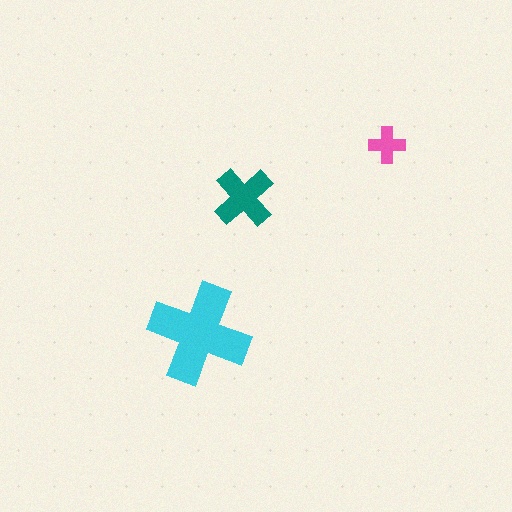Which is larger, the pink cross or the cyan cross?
The cyan one.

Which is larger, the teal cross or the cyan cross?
The cyan one.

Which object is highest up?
The pink cross is topmost.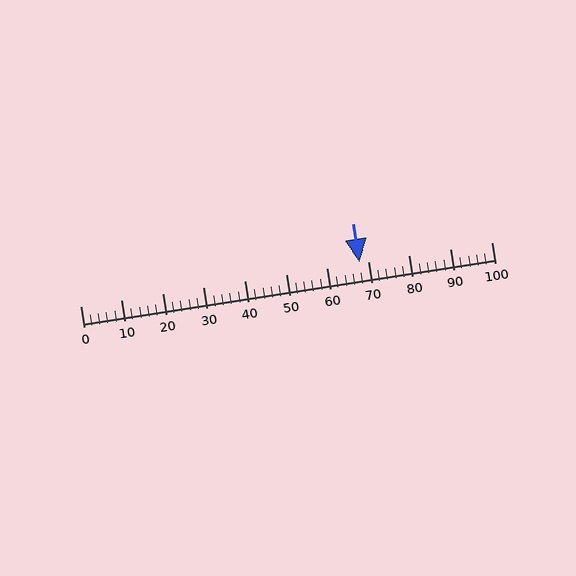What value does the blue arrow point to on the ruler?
The blue arrow points to approximately 68.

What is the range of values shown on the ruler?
The ruler shows values from 0 to 100.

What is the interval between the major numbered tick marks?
The major tick marks are spaced 10 units apart.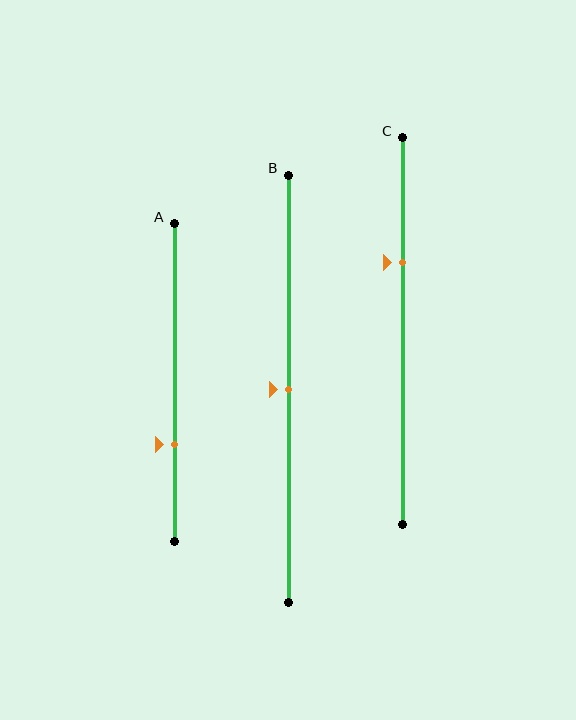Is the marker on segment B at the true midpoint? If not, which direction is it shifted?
Yes, the marker on segment B is at the true midpoint.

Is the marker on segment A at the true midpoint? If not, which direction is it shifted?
No, the marker on segment A is shifted downward by about 19% of the segment length.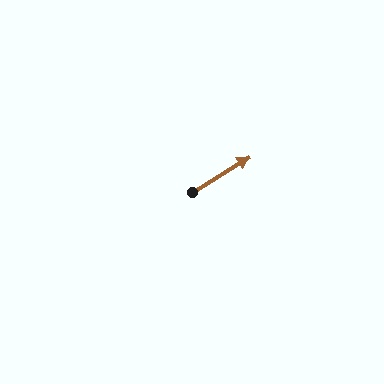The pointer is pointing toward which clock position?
Roughly 2 o'clock.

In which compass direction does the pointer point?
Northeast.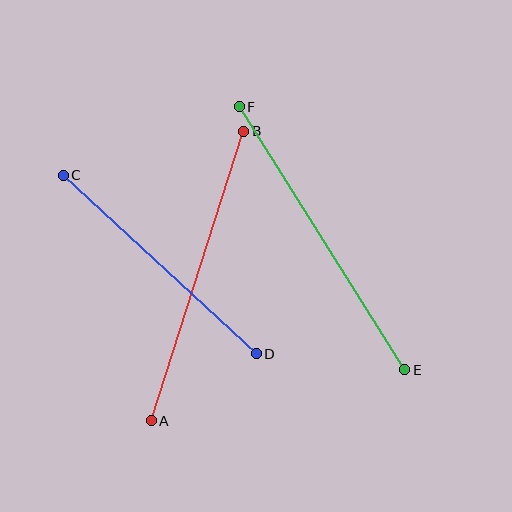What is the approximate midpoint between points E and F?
The midpoint is at approximately (322, 238) pixels.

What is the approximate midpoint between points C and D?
The midpoint is at approximately (160, 265) pixels.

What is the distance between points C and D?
The distance is approximately 263 pixels.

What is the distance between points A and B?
The distance is approximately 304 pixels.